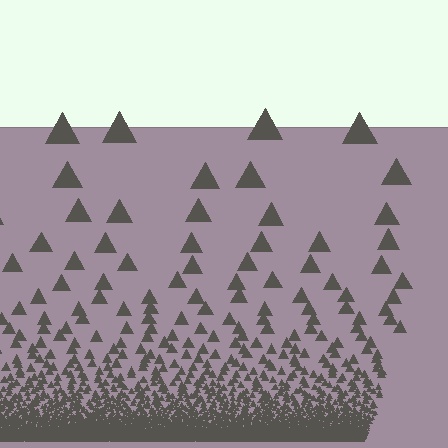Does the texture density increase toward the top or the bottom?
Density increases toward the bottom.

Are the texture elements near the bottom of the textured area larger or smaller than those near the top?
Smaller. The gradient is inverted — elements near the bottom are smaller and denser.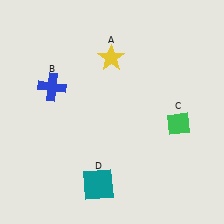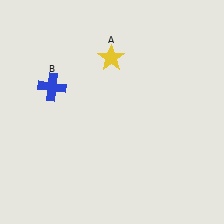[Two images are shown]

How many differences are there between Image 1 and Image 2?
There are 2 differences between the two images.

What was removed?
The green diamond (C), the teal square (D) were removed in Image 2.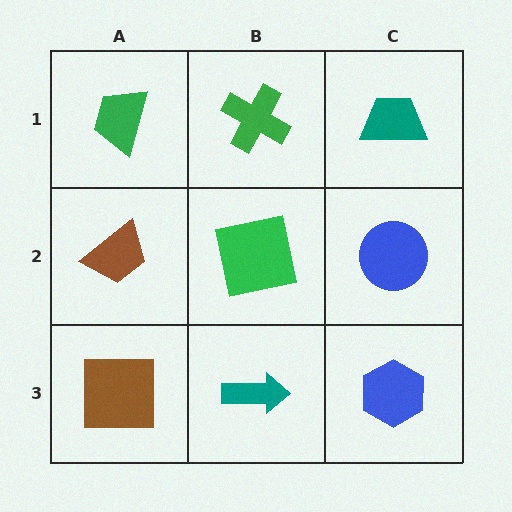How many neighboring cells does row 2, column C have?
3.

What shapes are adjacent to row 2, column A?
A green trapezoid (row 1, column A), a brown square (row 3, column A), a green square (row 2, column B).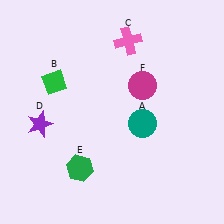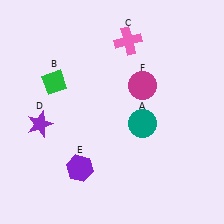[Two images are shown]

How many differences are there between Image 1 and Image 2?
There is 1 difference between the two images.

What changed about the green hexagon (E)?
In Image 1, E is green. In Image 2, it changed to purple.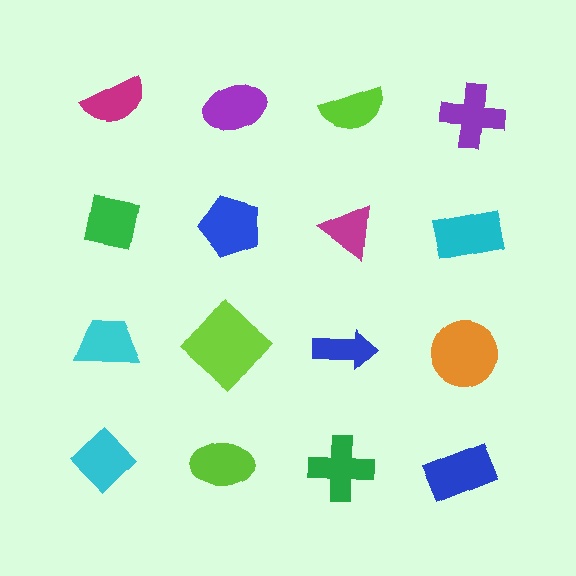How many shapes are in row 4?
4 shapes.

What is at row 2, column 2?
A blue pentagon.